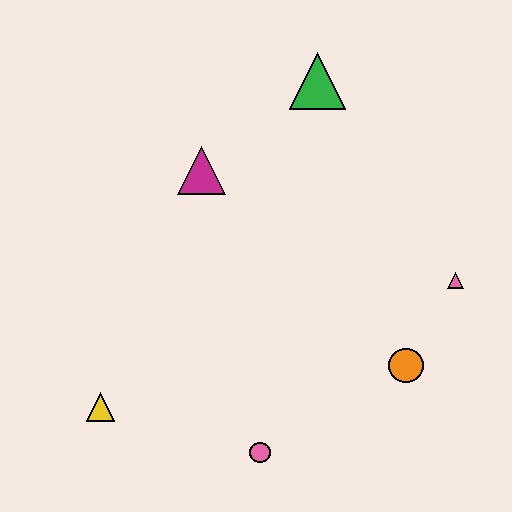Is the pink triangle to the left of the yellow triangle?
No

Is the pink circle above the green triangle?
No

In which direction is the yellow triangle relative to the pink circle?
The yellow triangle is to the left of the pink circle.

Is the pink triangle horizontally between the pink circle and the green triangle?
No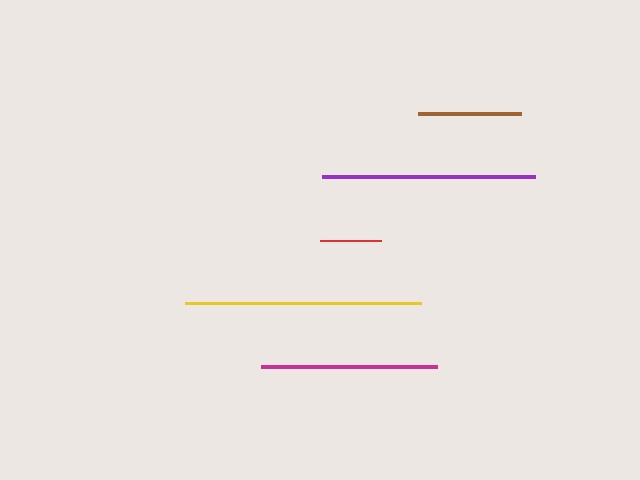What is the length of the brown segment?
The brown segment is approximately 103 pixels long.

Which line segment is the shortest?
The red line is the shortest at approximately 61 pixels.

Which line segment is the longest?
The yellow line is the longest at approximately 237 pixels.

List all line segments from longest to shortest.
From longest to shortest: yellow, purple, magenta, brown, red.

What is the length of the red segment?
The red segment is approximately 61 pixels long.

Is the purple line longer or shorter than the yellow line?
The yellow line is longer than the purple line.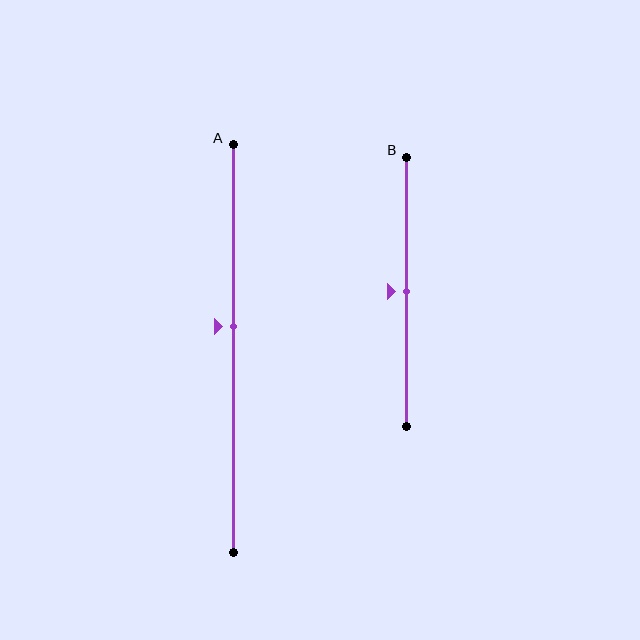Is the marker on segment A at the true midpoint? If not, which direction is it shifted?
No, the marker on segment A is shifted upward by about 5% of the segment length.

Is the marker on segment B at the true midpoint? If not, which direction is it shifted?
Yes, the marker on segment B is at the true midpoint.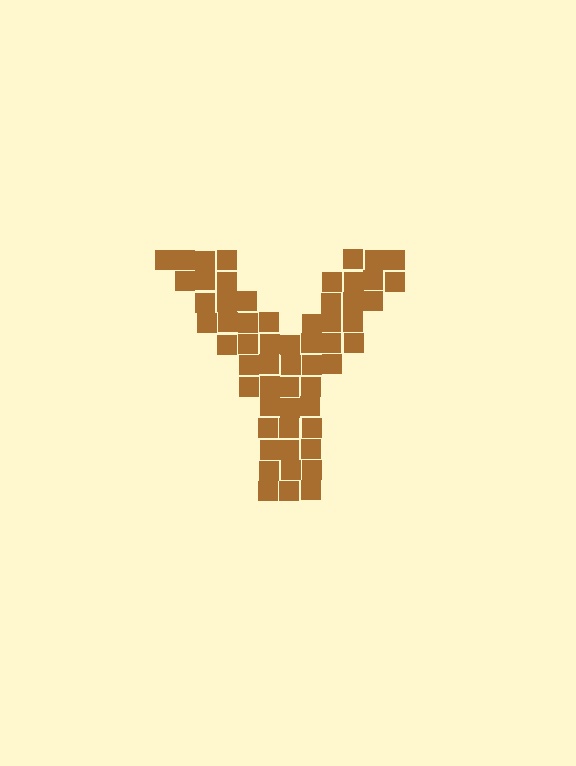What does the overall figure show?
The overall figure shows the letter Y.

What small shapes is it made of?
It is made of small squares.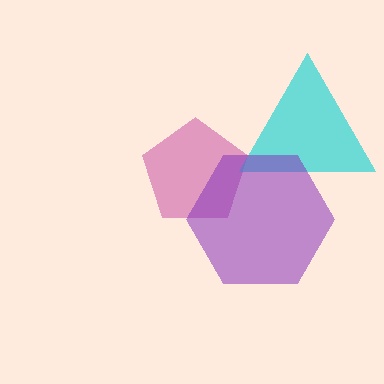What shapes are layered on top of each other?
The layered shapes are: a magenta pentagon, a cyan triangle, a purple hexagon.